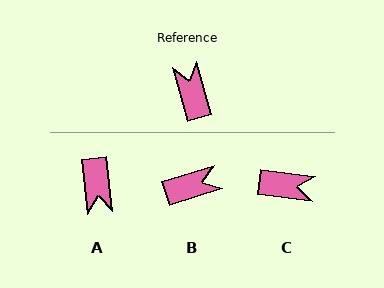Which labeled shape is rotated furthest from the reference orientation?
A, about 171 degrees away.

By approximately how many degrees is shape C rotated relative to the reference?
Approximately 113 degrees clockwise.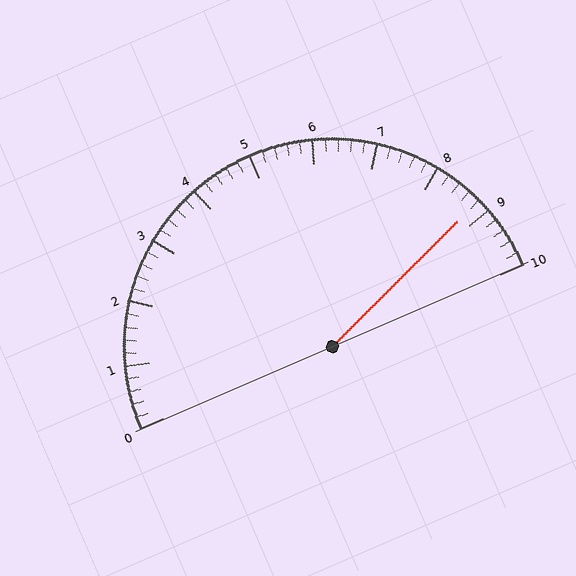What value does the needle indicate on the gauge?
The needle indicates approximately 8.8.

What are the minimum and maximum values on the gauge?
The gauge ranges from 0 to 10.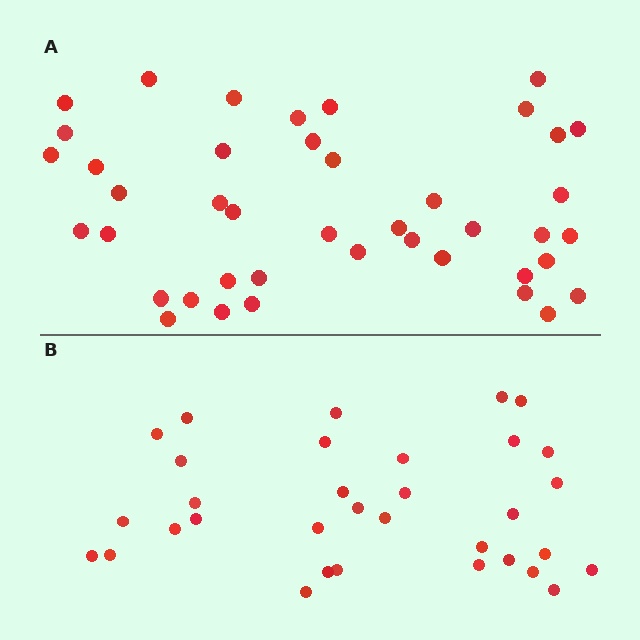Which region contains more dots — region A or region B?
Region A (the top region) has more dots.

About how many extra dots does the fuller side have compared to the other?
Region A has roughly 8 or so more dots than region B.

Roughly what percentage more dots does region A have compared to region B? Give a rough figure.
About 25% more.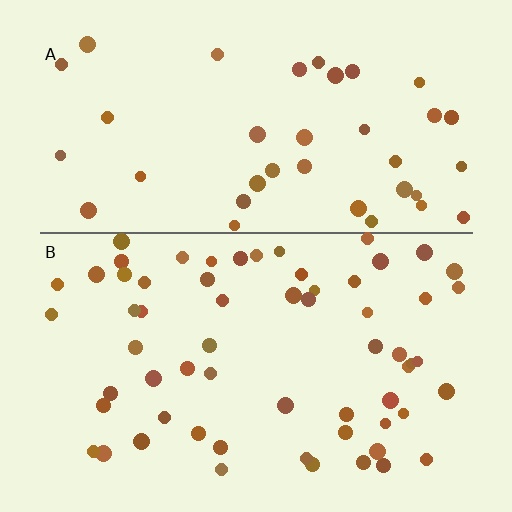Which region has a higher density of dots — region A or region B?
B (the bottom).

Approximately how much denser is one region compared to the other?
Approximately 1.6× — region B over region A.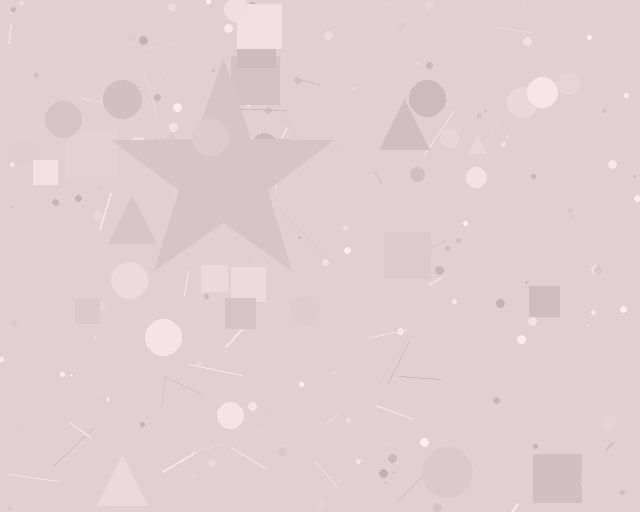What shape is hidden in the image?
A star is hidden in the image.